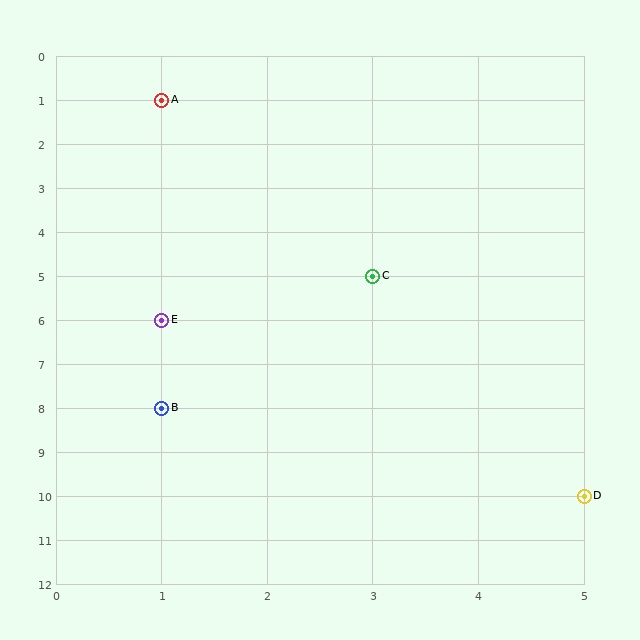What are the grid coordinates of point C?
Point C is at grid coordinates (3, 5).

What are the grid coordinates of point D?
Point D is at grid coordinates (5, 10).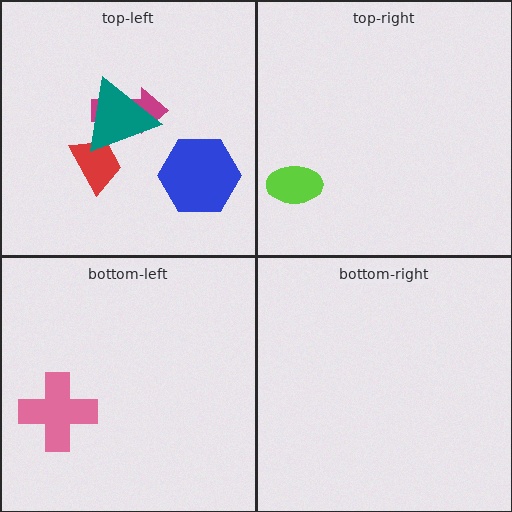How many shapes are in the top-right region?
1.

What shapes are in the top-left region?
The red trapezoid, the blue hexagon, the magenta arrow, the teal triangle.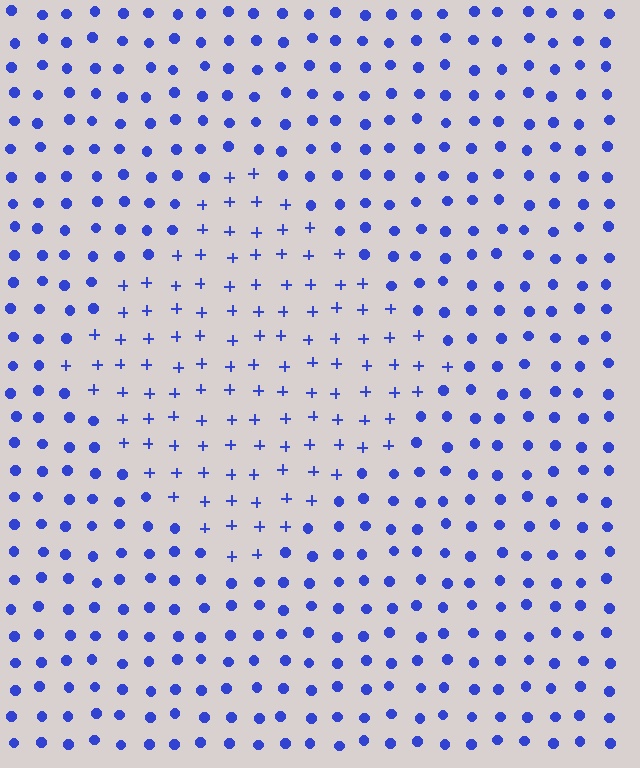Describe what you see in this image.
The image is filled with small blue elements arranged in a uniform grid. A diamond-shaped region contains plus signs, while the surrounding area contains circles. The boundary is defined purely by the change in element shape.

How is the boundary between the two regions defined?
The boundary is defined by a change in element shape: plus signs inside vs. circles outside. All elements share the same color and spacing.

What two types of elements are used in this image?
The image uses plus signs inside the diamond region and circles outside it.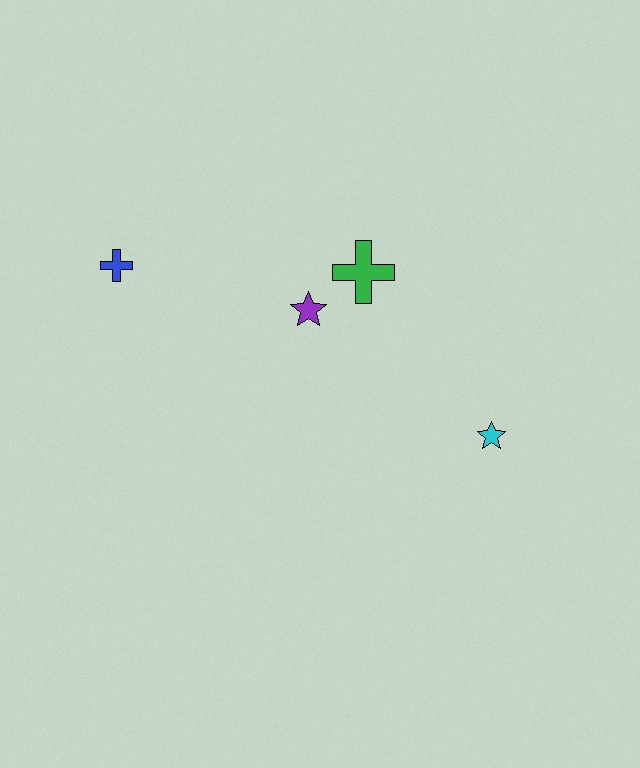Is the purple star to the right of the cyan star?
No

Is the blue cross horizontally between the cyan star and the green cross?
No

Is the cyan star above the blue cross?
No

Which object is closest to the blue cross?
The purple star is closest to the blue cross.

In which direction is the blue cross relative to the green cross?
The blue cross is to the left of the green cross.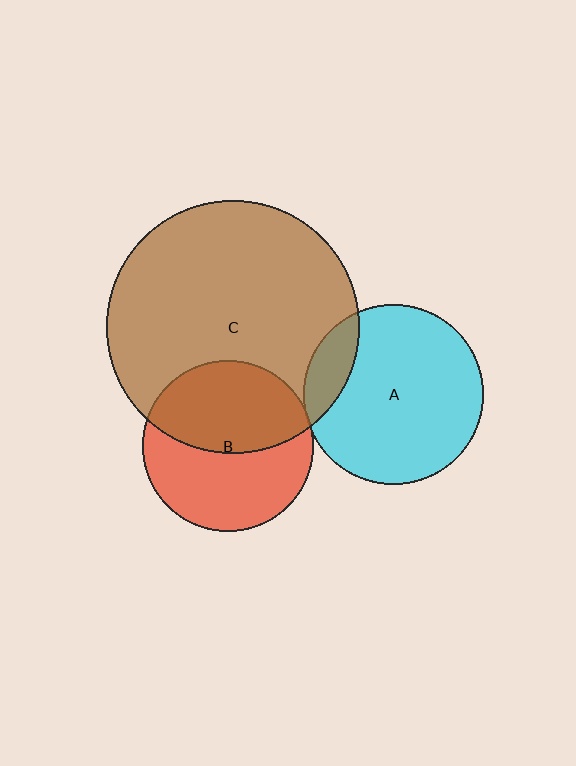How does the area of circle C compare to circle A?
Approximately 2.0 times.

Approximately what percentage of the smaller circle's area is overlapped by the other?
Approximately 5%.